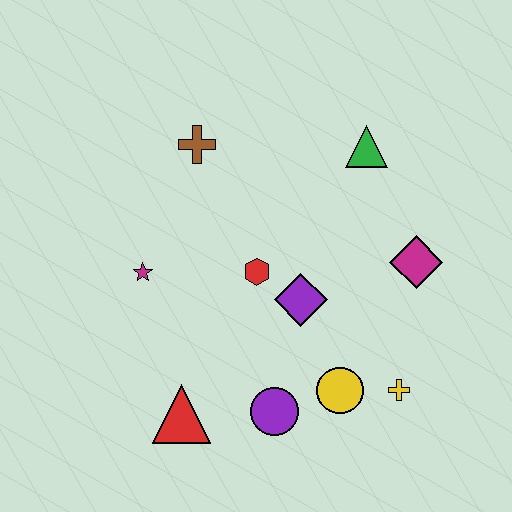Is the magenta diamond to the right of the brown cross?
Yes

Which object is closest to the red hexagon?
The purple diamond is closest to the red hexagon.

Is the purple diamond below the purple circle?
No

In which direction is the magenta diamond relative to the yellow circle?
The magenta diamond is above the yellow circle.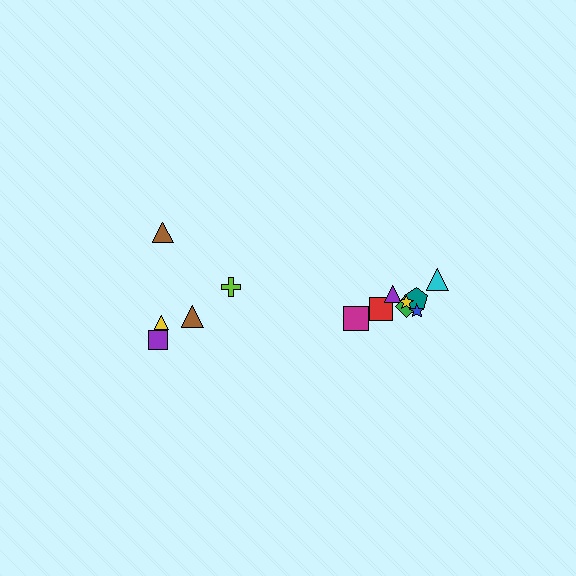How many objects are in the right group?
There are 8 objects.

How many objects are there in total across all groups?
There are 13 objects.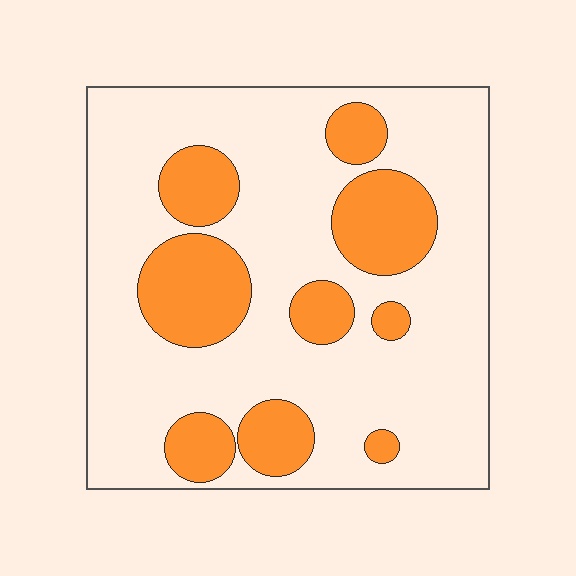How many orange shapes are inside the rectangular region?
9.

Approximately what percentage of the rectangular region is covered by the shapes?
Approximately 25%.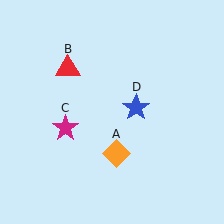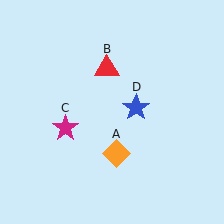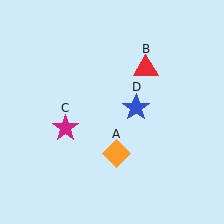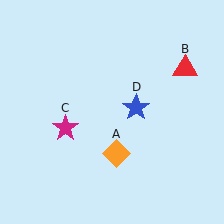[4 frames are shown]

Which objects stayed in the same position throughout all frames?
Orange diamond (object A) and magenta star (object C) and blue star (object D) remained stationary.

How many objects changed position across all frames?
1 object changed position: red triangle (object B).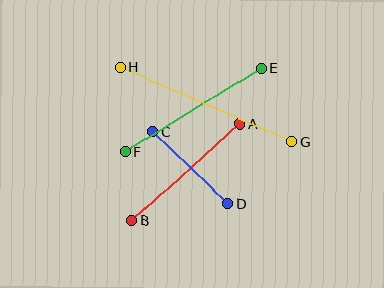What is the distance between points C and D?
The distance is approximately 104 pixels.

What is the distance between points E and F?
The distance is approximately 160 pixels.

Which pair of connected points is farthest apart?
Points G and H are farthest apart.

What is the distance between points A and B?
The distance is approximately 145 pixels.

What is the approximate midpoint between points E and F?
The midpoint is at approximately (193, 110) pixels.